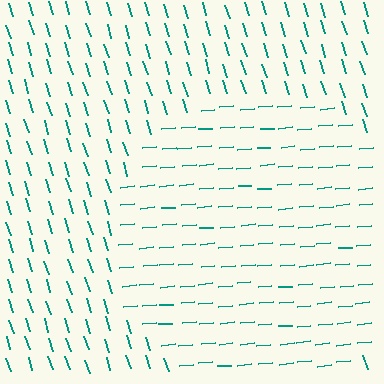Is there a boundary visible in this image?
Yes, there is a texture boundary formed by a change in line orientation.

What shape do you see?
I see a circle.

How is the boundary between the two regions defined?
The boundary is defined purely by a change in line orientation (approximately 77 degrees difference). All lines are the same color and thickness.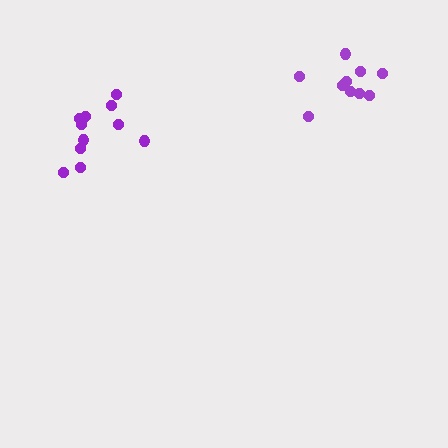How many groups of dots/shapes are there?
There are 2 groups.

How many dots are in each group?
Group 1: 10 dots, Group 2: 11 dots (21 total).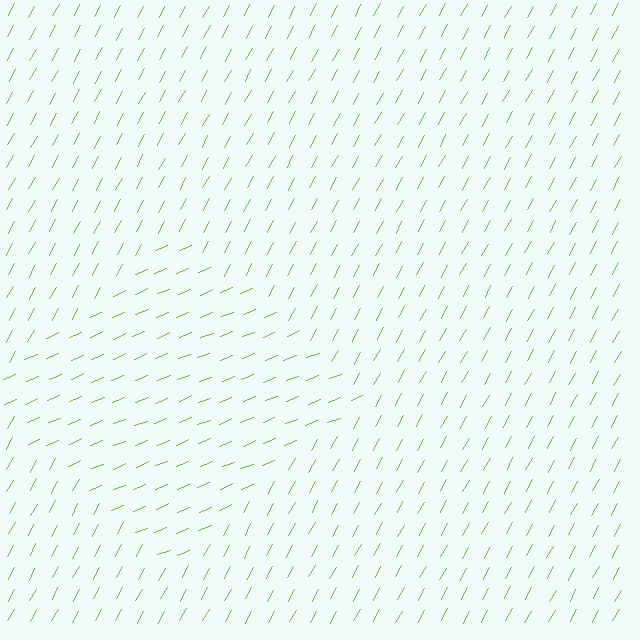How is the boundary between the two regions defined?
The boundary is defined purely by a change in line orientation (approximately 39 degrees difference). All lines are the same color and thickness.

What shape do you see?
I see a diamond.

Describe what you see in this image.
The image is filled with small lime line segments. A diamond region in the image has lines oriented differently from the surrounding lines, creating a visible texture boundary.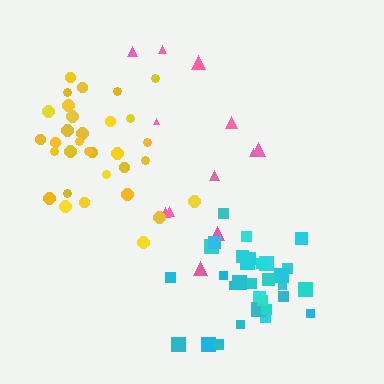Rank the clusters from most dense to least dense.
cyan, yellow, pink.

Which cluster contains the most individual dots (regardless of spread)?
Yellow (32).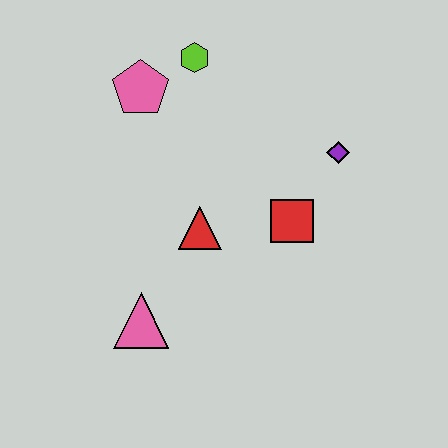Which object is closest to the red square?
The purple diamond is closest to the red square.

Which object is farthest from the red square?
The pink pentagon is farthest from the red square.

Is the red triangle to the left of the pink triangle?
No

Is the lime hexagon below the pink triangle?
No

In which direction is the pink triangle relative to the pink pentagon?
The pink triangle is below the pink pentagon.